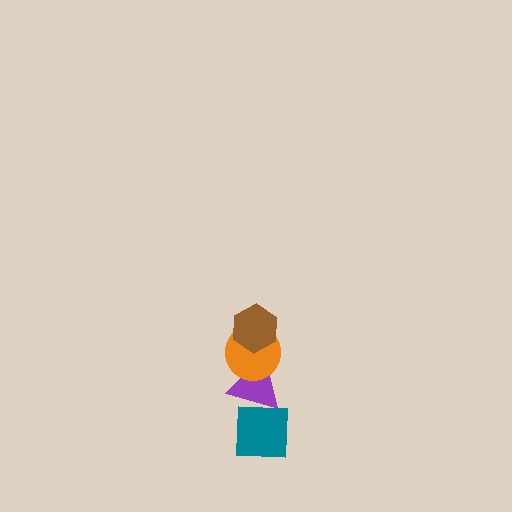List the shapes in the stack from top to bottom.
From top to bottom: the brown hexagon, the orange circle, the purple triangle, the teal square.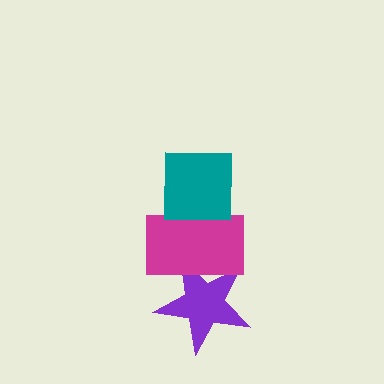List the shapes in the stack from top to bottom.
From top to bottom: the teal square, the magenta rectangle, the purple star.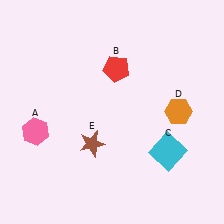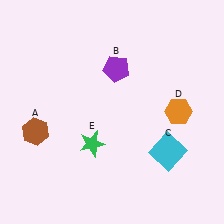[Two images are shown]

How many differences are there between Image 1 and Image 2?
There are 3 differences between the two images.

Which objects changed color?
A changed from pink to brown. B changed from red to purple. E changed from brown to green.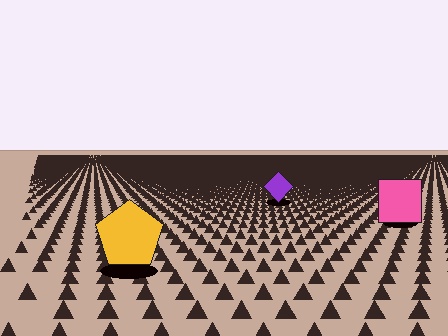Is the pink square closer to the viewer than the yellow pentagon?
No. The yellow pentagon is closer — you can tell from the texture gradient: the ground texture is coarser near it.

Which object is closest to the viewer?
The yellow pentagon is closest. The texture marks near it are larger and more spread out.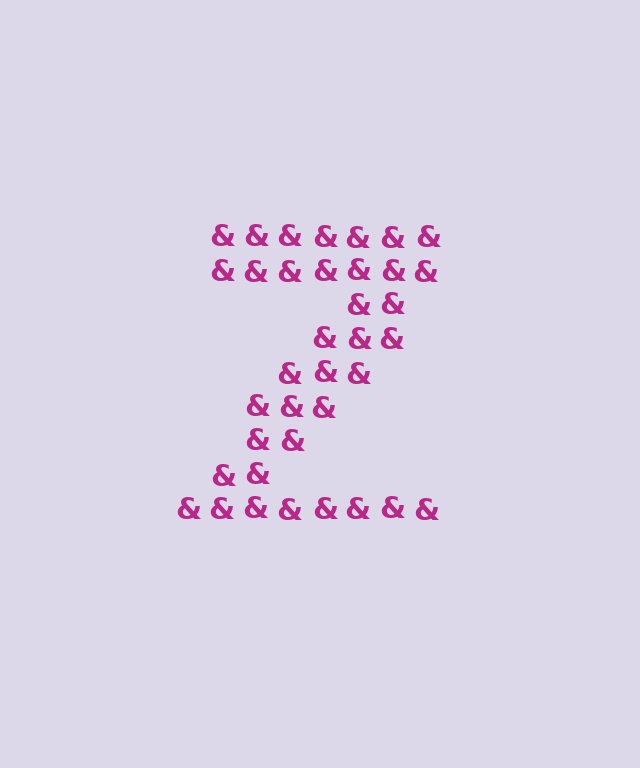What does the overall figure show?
The overall figure shows the letter Z.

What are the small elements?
The small elements are ampersands.